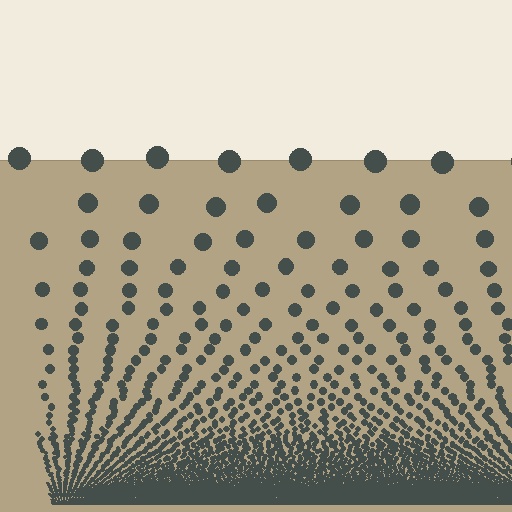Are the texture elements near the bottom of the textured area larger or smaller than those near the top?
Smaller. The gradient is inverted — elements near the bottom are smaller and denser.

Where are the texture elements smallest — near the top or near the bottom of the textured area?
Near the bottom.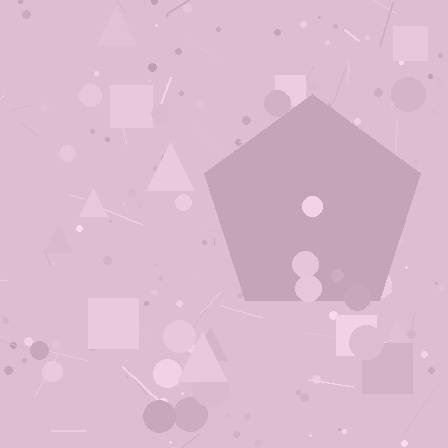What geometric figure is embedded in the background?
A pentagon is embedded in the background.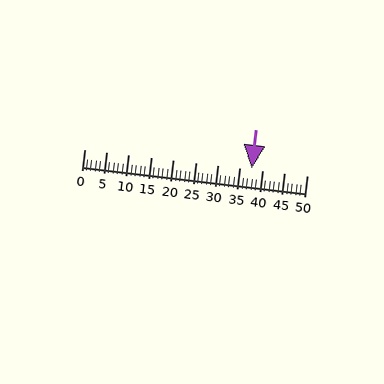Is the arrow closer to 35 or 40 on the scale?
The arrow is closer to 40.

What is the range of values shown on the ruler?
The ruler shows values from 0 to 50.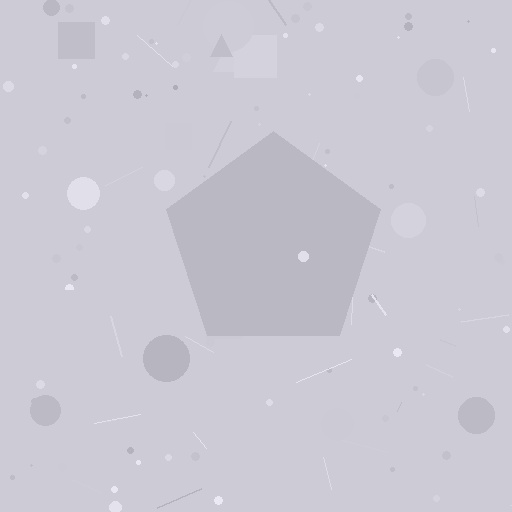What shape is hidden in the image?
A pentagon is hidden in the image.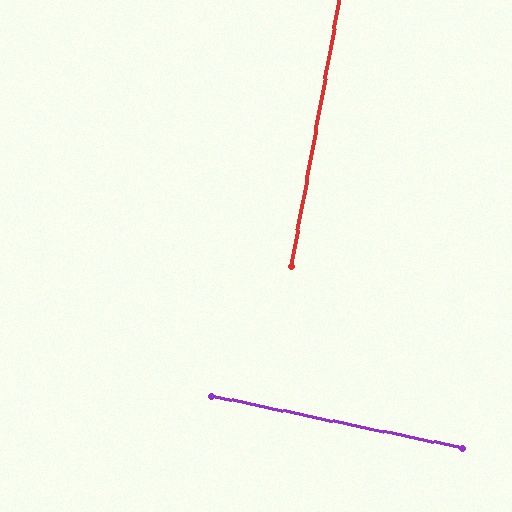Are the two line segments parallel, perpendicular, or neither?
Perpendicular — they meet at approximately 89°.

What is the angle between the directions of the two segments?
Approximately 89 degrees.